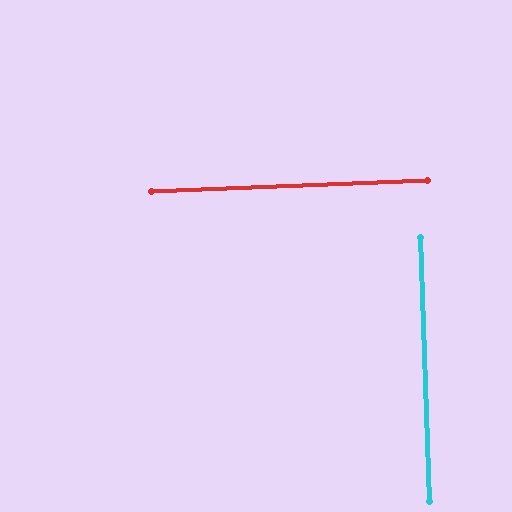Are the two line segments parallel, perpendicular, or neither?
Perpendicular — they meet at approximately 90°.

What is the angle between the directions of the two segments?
Approximately 90 degrees.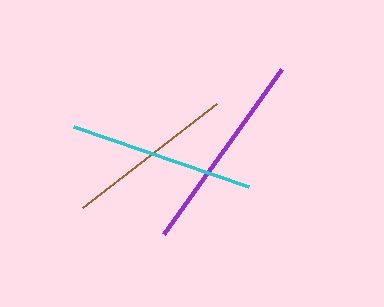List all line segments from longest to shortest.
From longest to shortest: purple, cyan, brown.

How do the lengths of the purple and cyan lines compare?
The purple and cyan lines are approximately the same length.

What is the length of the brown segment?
The brown segment is approximately 170 pixels long.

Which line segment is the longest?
The purple line is the longest at approximately 203 pixels.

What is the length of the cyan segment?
The cyan segment is approximately 185 pixels long.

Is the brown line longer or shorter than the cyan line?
The cyan line is longer than the brown line.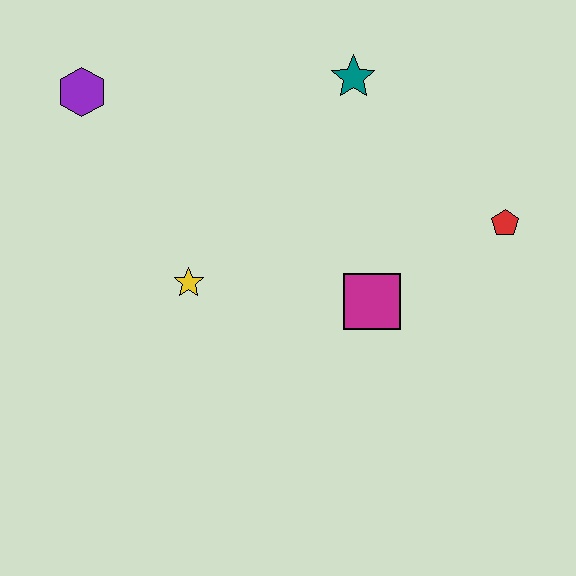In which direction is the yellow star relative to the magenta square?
The yellow star is to the left of the magenta square.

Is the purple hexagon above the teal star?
No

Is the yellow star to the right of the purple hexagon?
Yes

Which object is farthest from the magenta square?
The purple hexagon is farthest from the magenta square.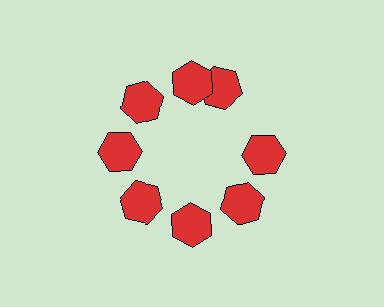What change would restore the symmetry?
The symmetry would be restored by rotating it back into even spacing with its neighbors so that all 8 hexagons sit at equal angles and equal distance from the center.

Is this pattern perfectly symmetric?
No. The 8 red hexagons are arranged in a ring, but one element near the 2 o'clock position is rotated out of alignment along the ring, breaking the 8-fold rotational symmetry.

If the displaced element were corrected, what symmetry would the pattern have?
It would have 8-fold rotational symmetry — the pattern would map onto itself every 45 degrees.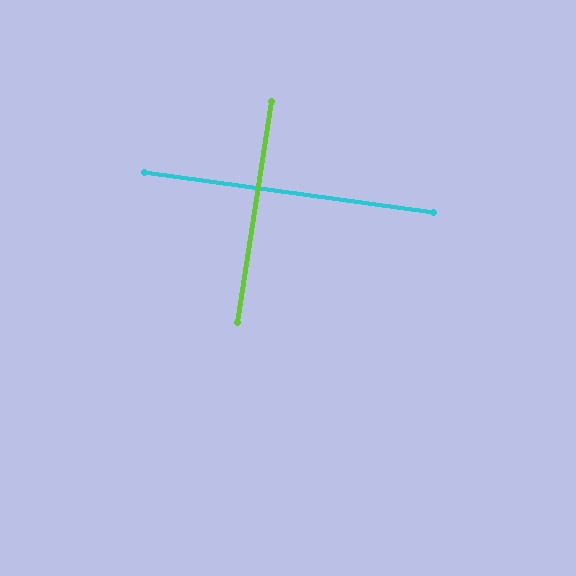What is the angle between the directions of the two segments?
Approximately 89 degrees.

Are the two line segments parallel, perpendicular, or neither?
Perpendicular — they meet at approximately 89°.